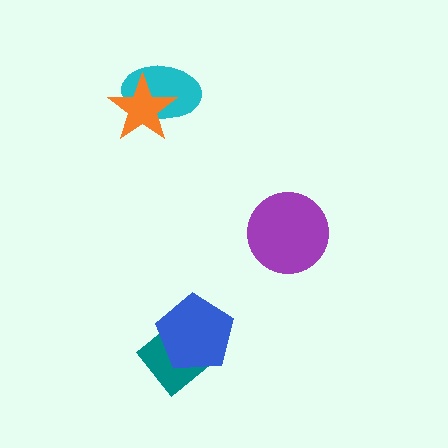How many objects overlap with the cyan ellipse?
1 object overlaps with the cyan ellipse.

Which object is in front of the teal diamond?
The blue pentagon is in front of the teal diamond.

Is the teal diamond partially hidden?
Yes, it is partially covered by another shape.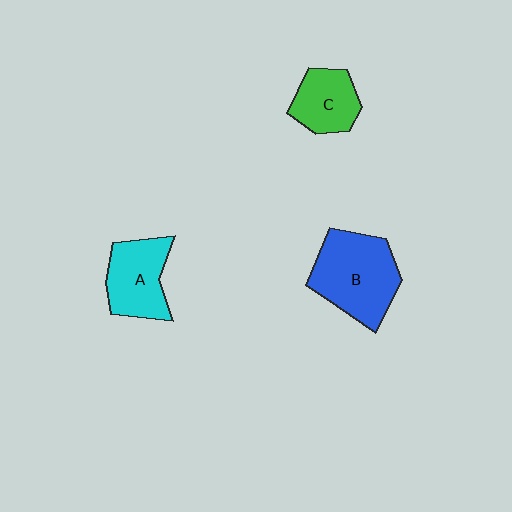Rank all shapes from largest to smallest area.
From largest to smallest: B (blue), A (cyan), C (green).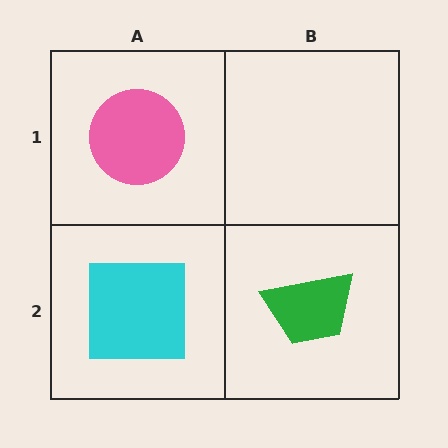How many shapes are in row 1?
1 shape.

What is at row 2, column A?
A cyan square.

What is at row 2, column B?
A green trapezoid.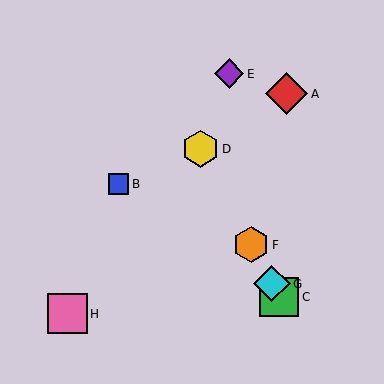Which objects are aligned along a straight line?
Objects C, D, F, G are aligned along a straight line.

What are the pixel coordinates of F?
Object F is at (251, 245).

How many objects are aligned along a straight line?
4 objects (C, D, F, G) are aligned along a straight line.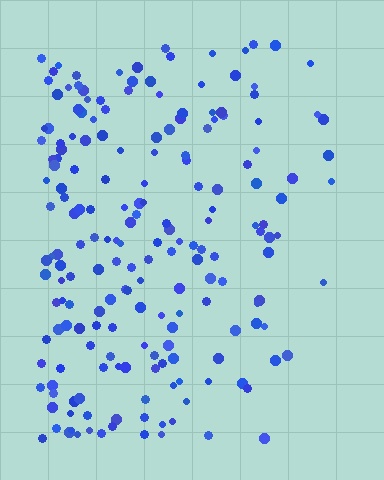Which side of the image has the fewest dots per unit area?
The right.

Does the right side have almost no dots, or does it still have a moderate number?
Still a moderate number, just noticeably fewer than the left.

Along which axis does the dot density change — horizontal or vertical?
Horizontal.